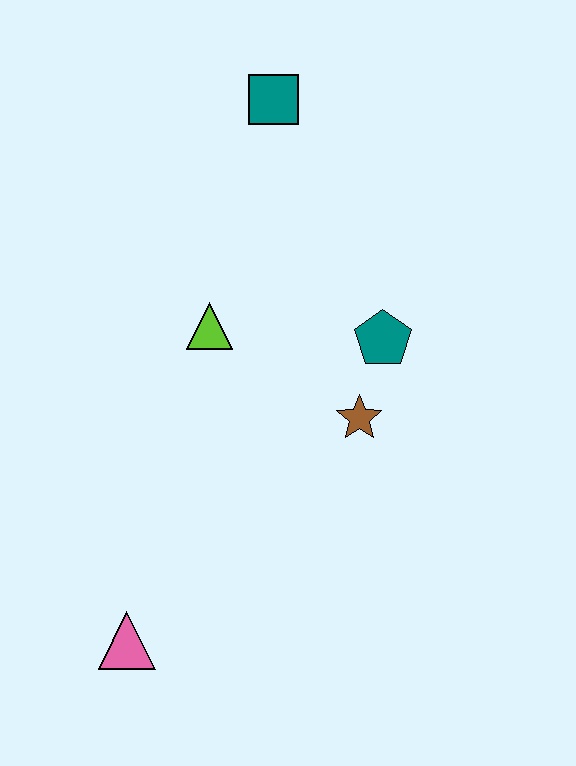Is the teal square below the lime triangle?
No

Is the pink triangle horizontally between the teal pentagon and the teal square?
No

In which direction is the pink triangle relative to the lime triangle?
The pink triangle is below the lime triangle.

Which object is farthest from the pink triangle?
The teal square is farthest from the pink triangle.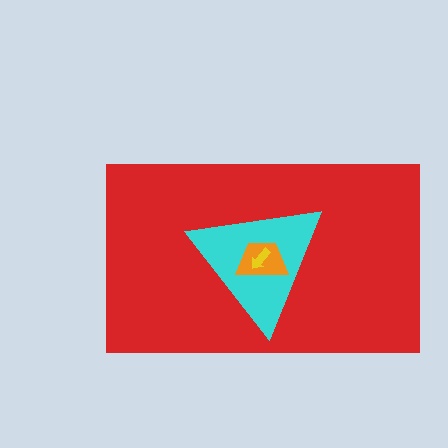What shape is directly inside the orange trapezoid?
The yellow arrow.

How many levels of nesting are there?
4.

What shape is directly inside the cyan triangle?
The orange trapezoid.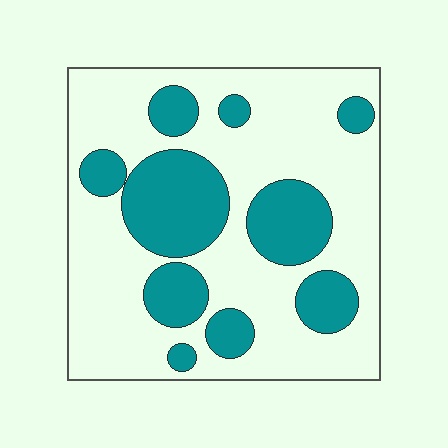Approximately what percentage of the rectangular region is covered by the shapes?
Approximately 30%.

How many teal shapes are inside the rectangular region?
10.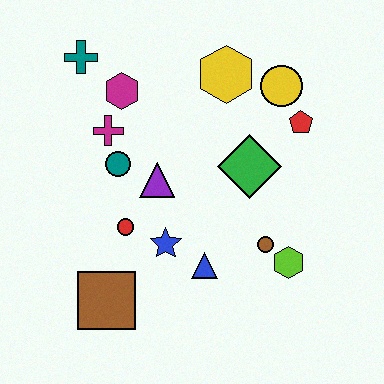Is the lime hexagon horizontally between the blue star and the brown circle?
No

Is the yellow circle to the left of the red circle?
No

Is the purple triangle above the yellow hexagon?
No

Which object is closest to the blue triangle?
The blue star is closest to the blue triangle.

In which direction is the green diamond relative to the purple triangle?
The green diamond is to the right of the purple triangle.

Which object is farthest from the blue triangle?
The teal cross is farthest from the blue triangle.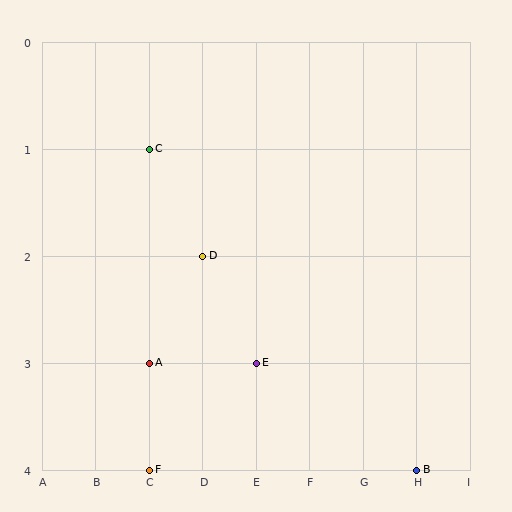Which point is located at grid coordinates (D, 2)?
Point D is at (D, 2).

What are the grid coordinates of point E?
Point E is at grid coordinates (E, 3).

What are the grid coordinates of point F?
Point F is at grid coordinates (C, 4).